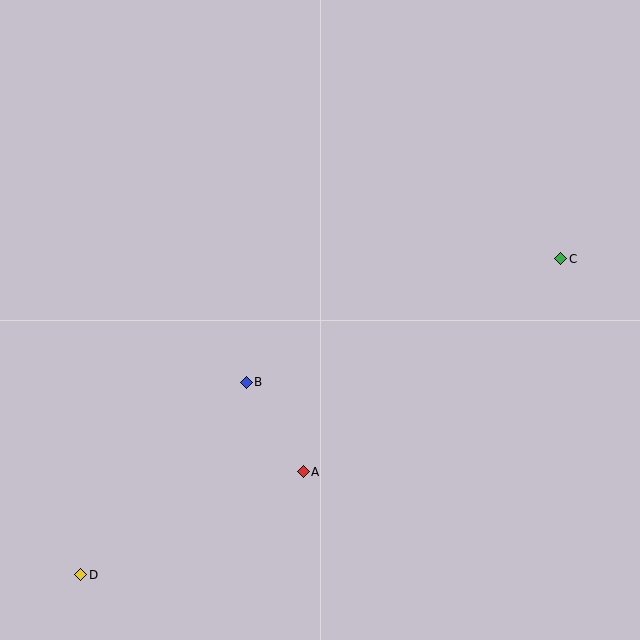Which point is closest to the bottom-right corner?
Point A is closest to the bottom-right corner.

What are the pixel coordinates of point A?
Point A is at (303, 472).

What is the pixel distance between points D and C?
The distance between D and C is 575 pixels.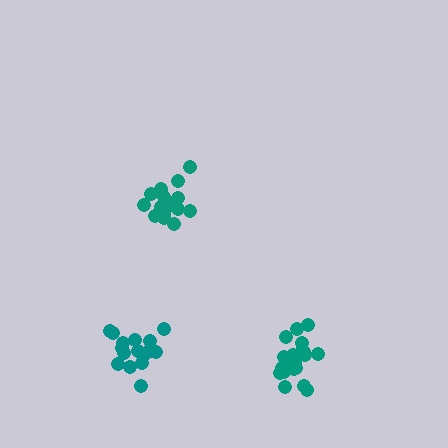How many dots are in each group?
Group 1: 18 dots, Group 2: 21 dots, Group 3: 16 dots (55 total).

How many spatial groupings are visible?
There are 3 spatial groupings.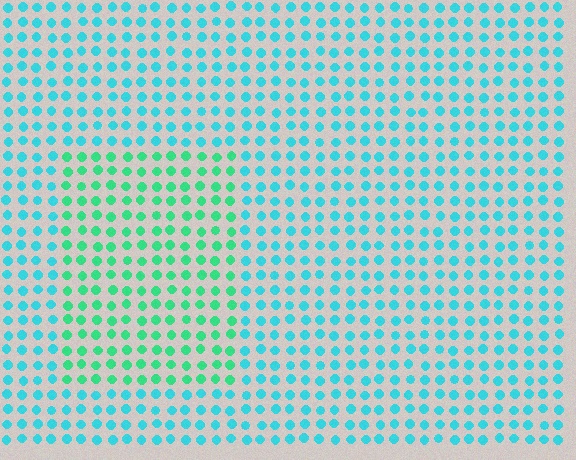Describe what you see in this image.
The image is filled with small cyan elements in a uniform arrangement. A rectangle-shaped region is visible where the elements are tinted to a slightly different hue, forming a subtle color boundary.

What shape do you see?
I see a rectangle.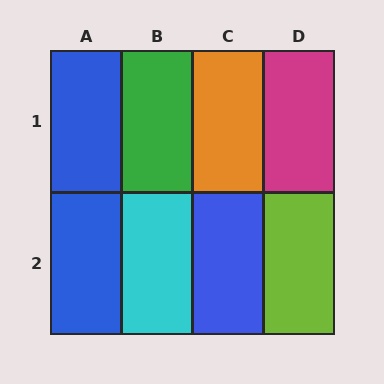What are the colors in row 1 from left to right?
Blue, green, orange, magenta.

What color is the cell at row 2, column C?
Blue.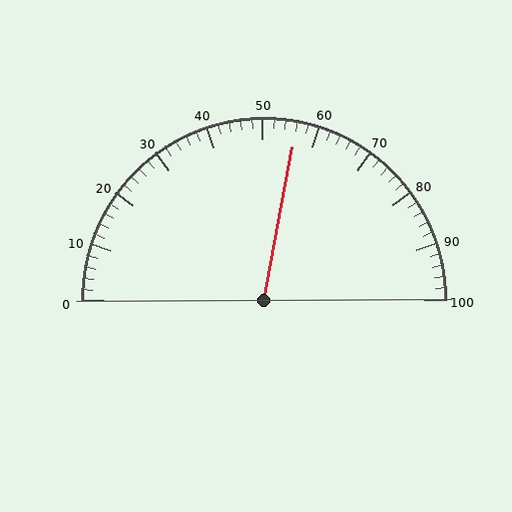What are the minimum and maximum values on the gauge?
The gauge ranges from 0 to 100.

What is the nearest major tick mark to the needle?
The nearest major tick mark is 60.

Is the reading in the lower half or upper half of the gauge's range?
The reading is in the upper half of the range (0 to 100).